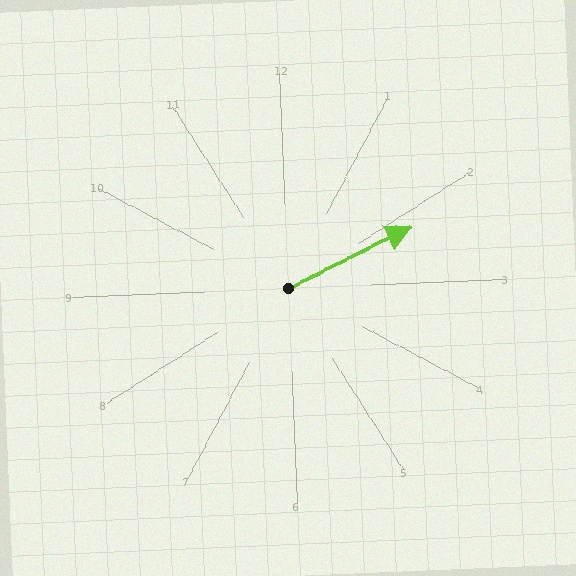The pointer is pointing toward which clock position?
Roughly 2 o'clock.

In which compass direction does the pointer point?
Northeast.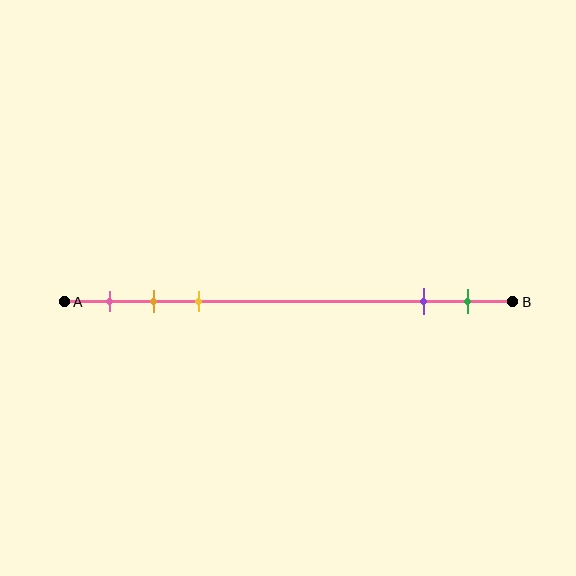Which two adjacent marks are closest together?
The orange and yellow marks are the closest adjacent pair.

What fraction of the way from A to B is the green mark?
The green mark is approximately 90% (0.9) of the way from A to B.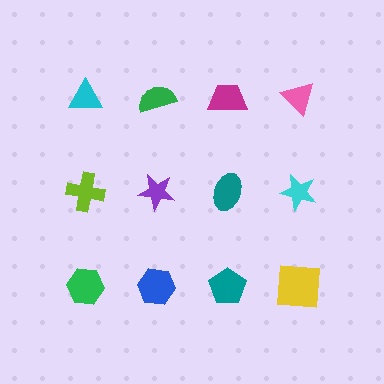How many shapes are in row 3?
4 shapes.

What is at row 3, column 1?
A green hexagon.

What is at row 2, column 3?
A teal ellipse.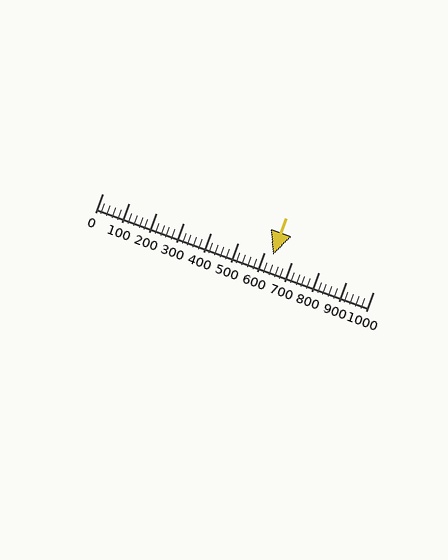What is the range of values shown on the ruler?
The ruler shows values from 0 to 1000.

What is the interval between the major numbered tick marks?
The major tick marks are spaced 100 units apart.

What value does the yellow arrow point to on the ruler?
The yellow arrow points to approximately 630.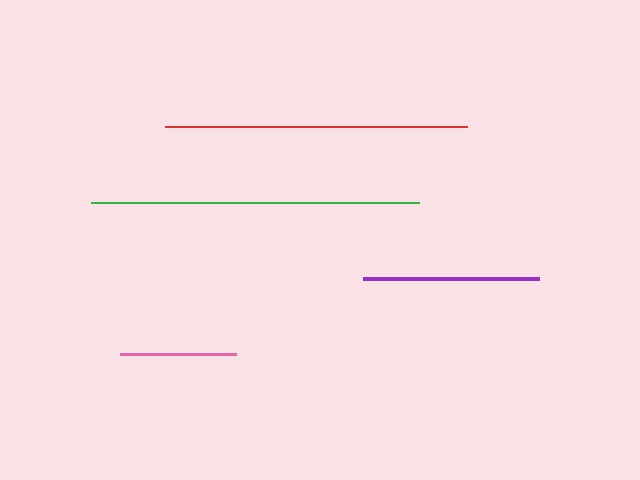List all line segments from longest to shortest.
From longest to shortest: green, red, purple, pink.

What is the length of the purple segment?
The purple segment is approximately 176 pixels long.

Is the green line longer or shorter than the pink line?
The green line is longer than the pink line.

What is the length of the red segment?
The red segment is approximately 302 pixels long.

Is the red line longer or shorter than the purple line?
The red line is longer than the purple line.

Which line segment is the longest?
The green line is the longest at approximately 329 pixels.